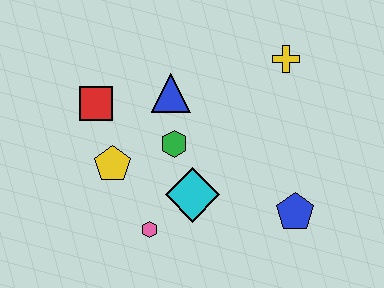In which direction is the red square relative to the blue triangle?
The red square is to the left of the blue triangle.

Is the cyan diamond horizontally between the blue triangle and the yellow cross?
Yes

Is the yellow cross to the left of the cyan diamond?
No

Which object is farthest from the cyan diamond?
The yellow cross is farthest from the cyan diamond.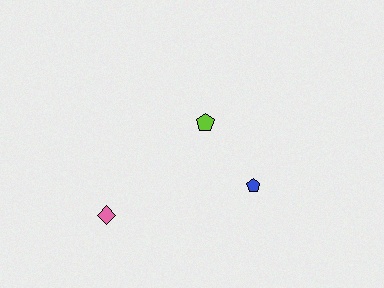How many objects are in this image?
There are 3 objects.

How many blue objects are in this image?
There is 1 blue object.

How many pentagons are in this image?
There are 2 pentagons.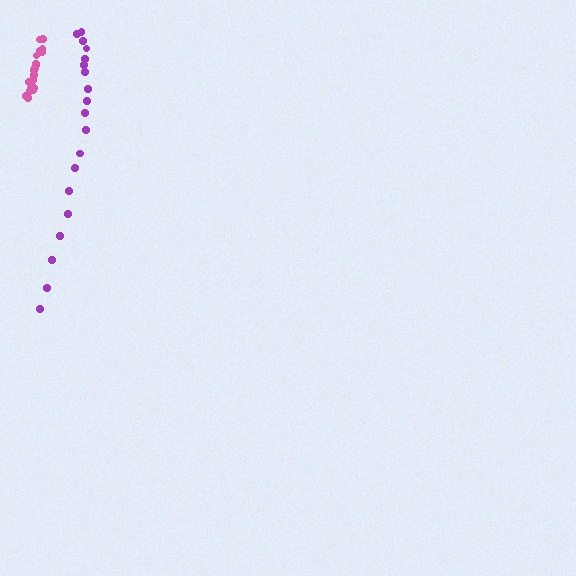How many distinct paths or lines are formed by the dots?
There are 2 distinct paths.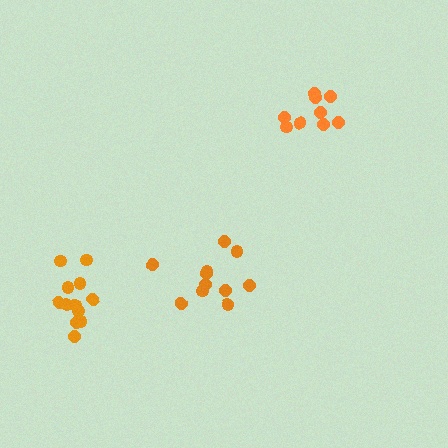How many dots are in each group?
Group 1: 11 dots, Group 2: 9 dots, Group 3: 12 dots (32 total).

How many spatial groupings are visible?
There are 3 spatial groupings.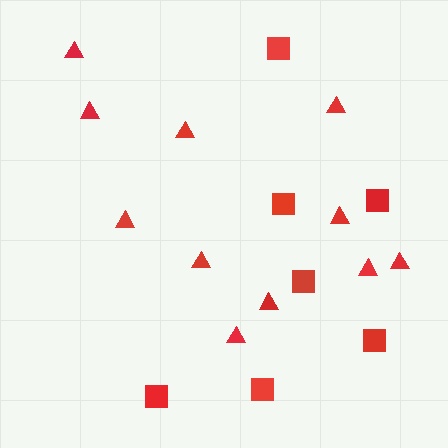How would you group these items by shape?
There are 2 groups: one group of triangles (11) and one group of squares (7).